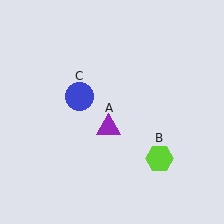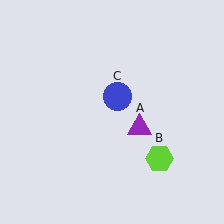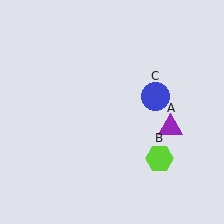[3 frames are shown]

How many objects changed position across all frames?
2 objects changed position: purple triangle (object A), blue circle (object C).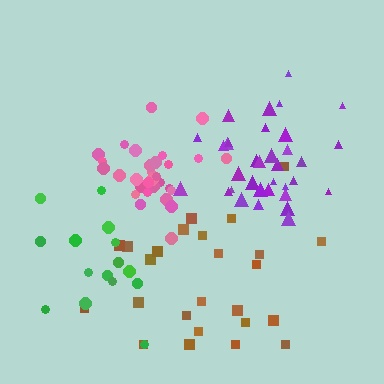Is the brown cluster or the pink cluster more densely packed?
Pink.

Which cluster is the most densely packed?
Pink.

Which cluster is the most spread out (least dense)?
Green.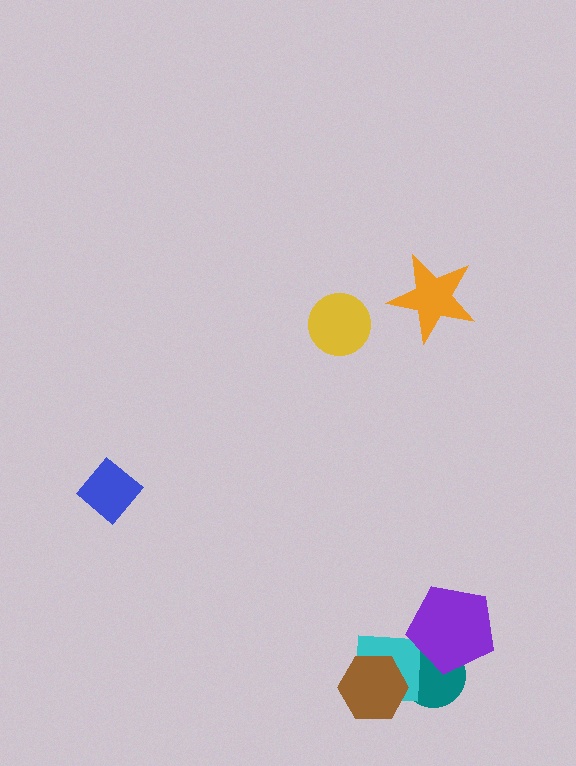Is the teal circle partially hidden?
Yes, it is partially covered by another shape.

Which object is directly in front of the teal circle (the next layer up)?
The cyan square is directly in front of the teal circle.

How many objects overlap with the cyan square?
3 objects overlap with the cyan square.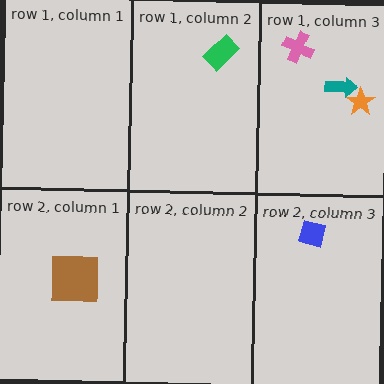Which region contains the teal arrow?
The row 1, column 3 region.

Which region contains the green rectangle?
The row 1, column 2 region.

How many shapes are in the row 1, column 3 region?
3.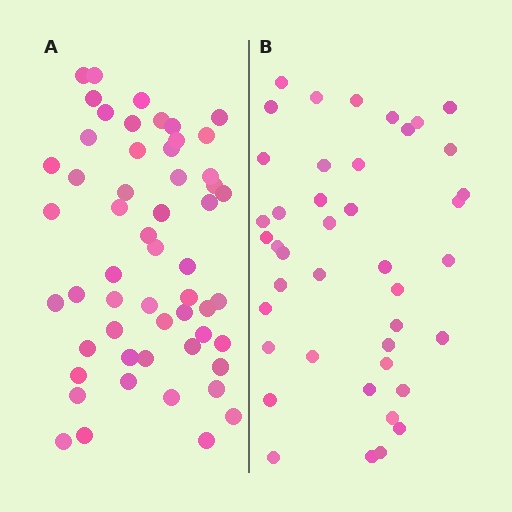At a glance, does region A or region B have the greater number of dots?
Region A (the left region) has more dots.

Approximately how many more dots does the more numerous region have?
Region A has approximately 15 more dots than region B.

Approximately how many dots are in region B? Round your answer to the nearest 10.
About 40 dots. (The exact count is 42, which rounds to 40.)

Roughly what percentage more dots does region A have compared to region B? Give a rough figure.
About 30% more.